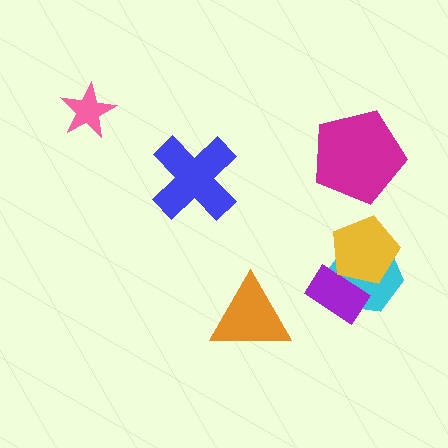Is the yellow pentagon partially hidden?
No, no other shape covers it.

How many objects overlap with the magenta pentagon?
0 objects overlap with the magenta pentagon.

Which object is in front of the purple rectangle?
The yellow pentagon is in front of the purple rectangle.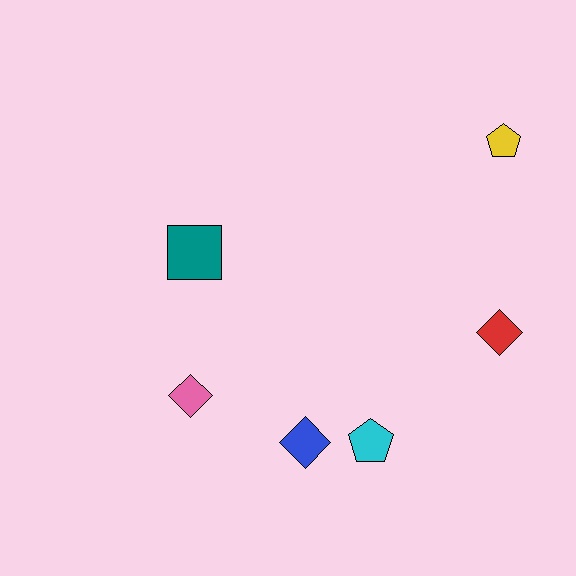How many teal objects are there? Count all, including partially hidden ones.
There is 1 teal object.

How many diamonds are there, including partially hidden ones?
There are 3 diamonds.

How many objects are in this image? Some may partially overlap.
There are 6 objects.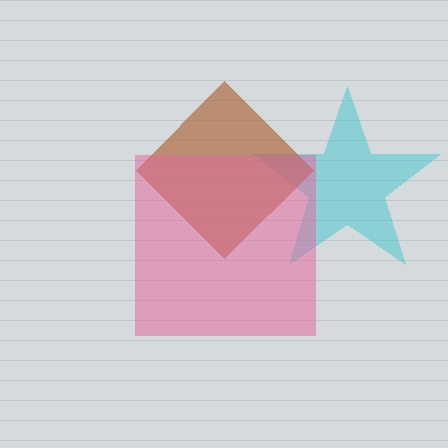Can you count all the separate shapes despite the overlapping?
Yes, there are 3 separate shapes.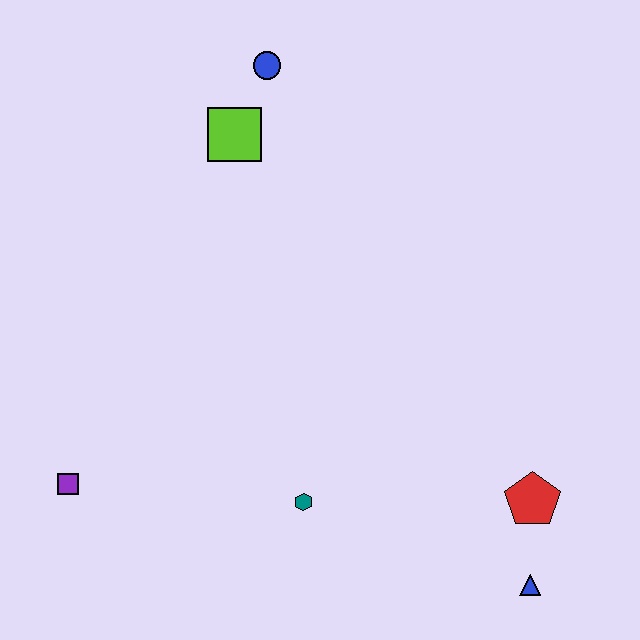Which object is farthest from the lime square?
The blue triangle is farthest from the lime square.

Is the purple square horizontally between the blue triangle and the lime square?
No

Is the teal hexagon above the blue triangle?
Yes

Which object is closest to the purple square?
The teal hexagon is closest to the purple square.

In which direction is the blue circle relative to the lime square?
The blue circle is above the lime square.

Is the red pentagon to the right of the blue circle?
Yes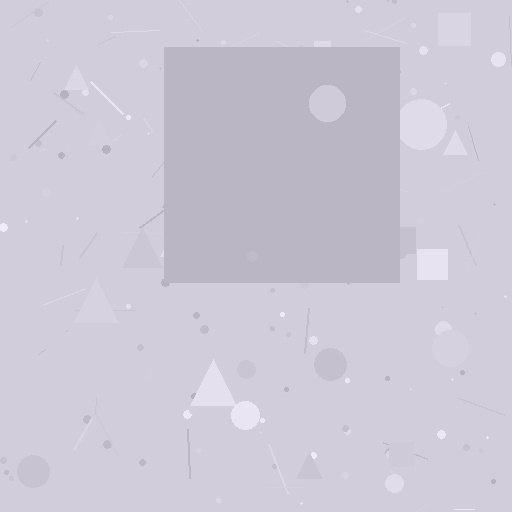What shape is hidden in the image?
A square is hidden in the image.